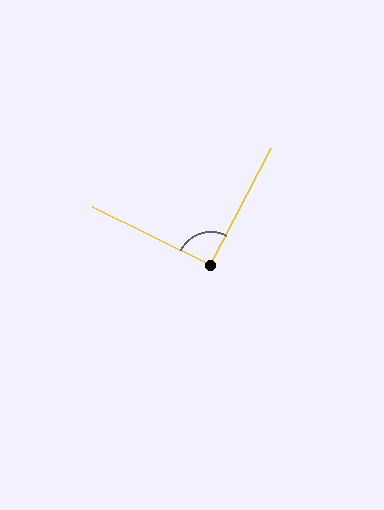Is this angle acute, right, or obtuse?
It is approximately a right angle.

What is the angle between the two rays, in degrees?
Approximately 91 degrees.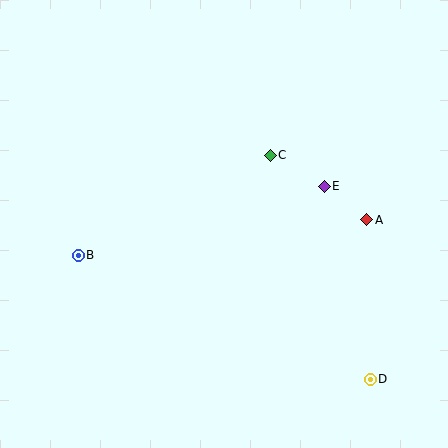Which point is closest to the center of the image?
Point C at (270, 155) is closest to the center.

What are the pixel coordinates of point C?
Point C is at (270, 155).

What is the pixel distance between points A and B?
The distance between A and B is 291 pixels.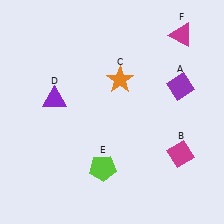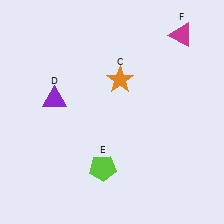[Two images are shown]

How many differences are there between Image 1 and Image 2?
There are 2 differences between the two images.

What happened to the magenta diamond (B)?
The magenta diamond (B) was removed in Image 2. It was in the bottom-right area of Image 1.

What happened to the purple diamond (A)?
The purple diamond (A) was removed in Image 2. It was in the top-right area of Image 1.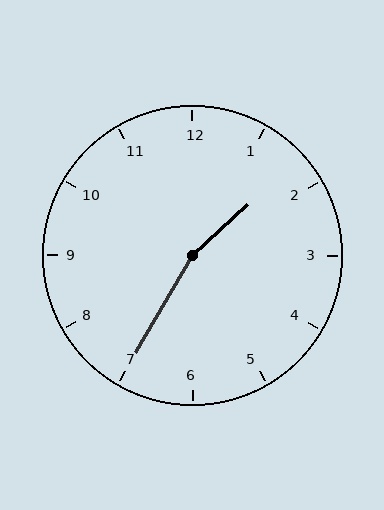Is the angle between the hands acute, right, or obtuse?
It is obtuse.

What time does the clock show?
1:35.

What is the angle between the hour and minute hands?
Approximately 162 degrees.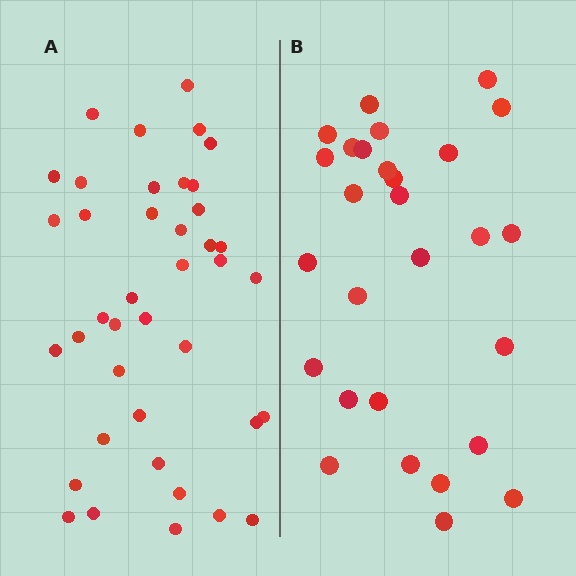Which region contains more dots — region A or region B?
Region A (the left region) has more dots.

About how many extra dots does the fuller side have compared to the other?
Region A has roughly 12 or so more dots than region B.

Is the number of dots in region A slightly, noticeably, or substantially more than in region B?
Region A has noticeably more, but not dramatically so. The ratio is roughly 1.4 to 1.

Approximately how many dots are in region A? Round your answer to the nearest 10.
About 40 dots.